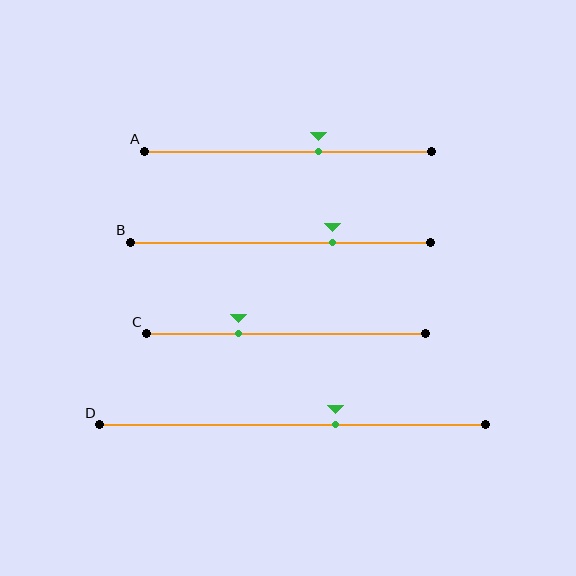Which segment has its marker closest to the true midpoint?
Segment A has its marker closest to the true midpoint.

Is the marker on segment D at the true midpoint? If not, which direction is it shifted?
No, the marker on segment D is shifted to the right by about 11% of the segment length.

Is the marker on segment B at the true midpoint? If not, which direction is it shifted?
No, the marker on segment B is shifted to the right by about 17% of the segment length.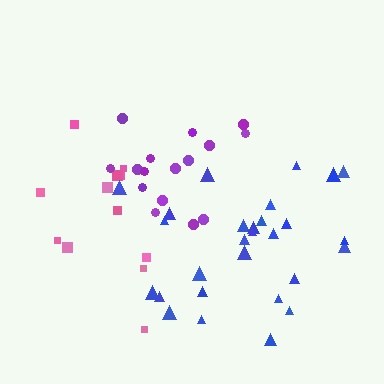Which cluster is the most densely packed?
Blue.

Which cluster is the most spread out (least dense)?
Pink.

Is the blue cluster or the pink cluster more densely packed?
Blue.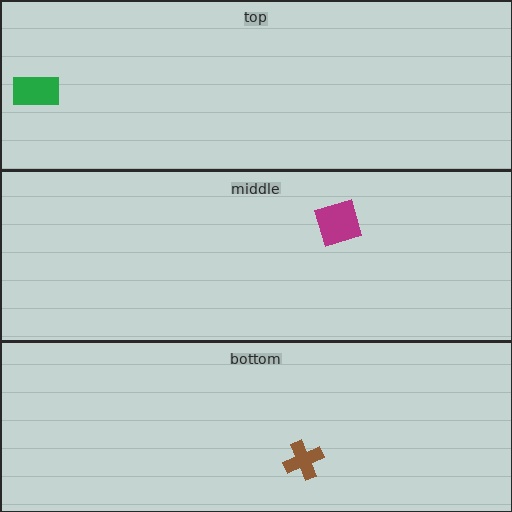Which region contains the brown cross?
The bottom region.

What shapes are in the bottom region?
The brown cross.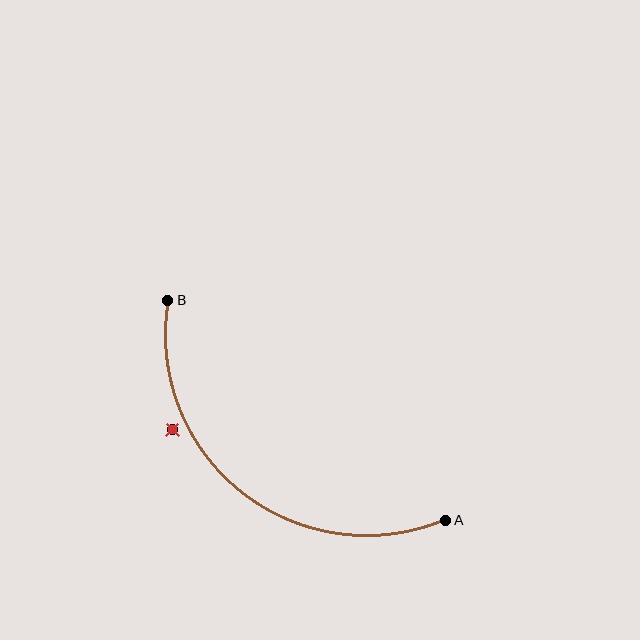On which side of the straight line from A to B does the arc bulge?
The arc bulges below and to the left of the straight line connecting A and B.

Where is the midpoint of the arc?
The arc midpoint is the point on the curve farthest from the straight line joining A and B. It sits below and to the left of that line.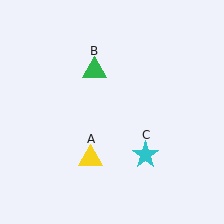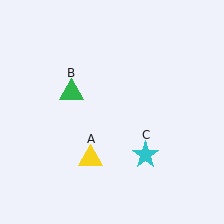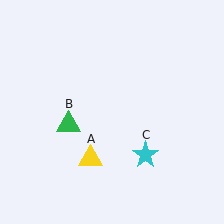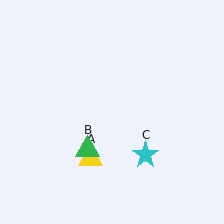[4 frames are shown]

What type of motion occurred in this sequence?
The green triangle (object B) rotated counterclockwise around the center of the scene.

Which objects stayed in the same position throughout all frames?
Yellow triangle (object A) and cyan star (object C) remained stationary.